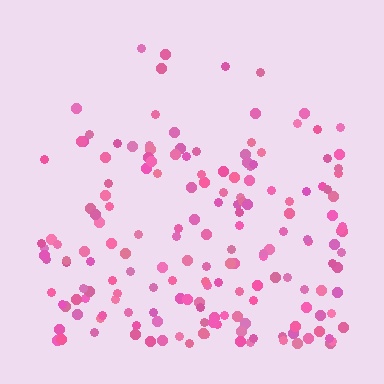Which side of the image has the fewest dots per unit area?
The top.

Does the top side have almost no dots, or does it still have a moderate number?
Still a moderate number, just noticeably fewer than the bottom.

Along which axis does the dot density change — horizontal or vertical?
Vertical.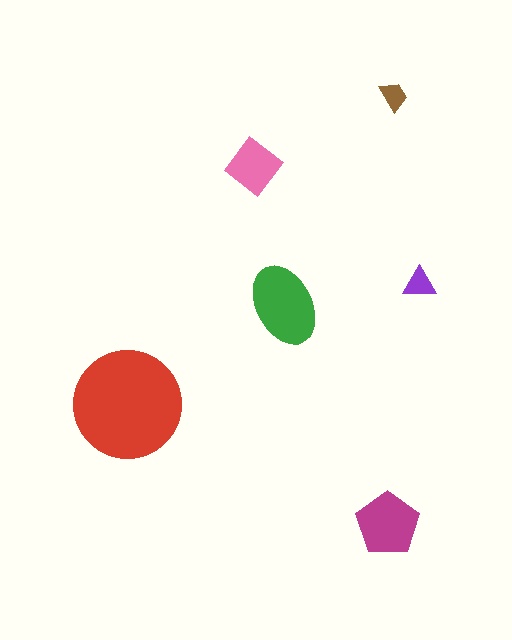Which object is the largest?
The red circle.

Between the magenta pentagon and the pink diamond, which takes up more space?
The magenta pentagon.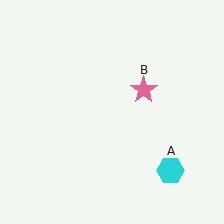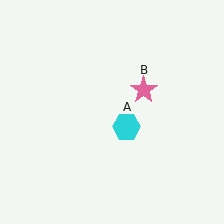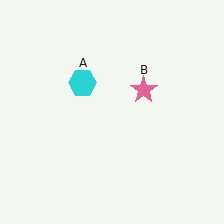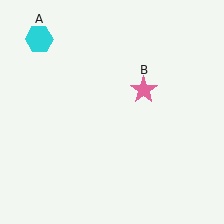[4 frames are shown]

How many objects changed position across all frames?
1 object changed position: cyan hexagon (object A).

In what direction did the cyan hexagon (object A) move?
The cyan hexagon (object A) moved up and to the left.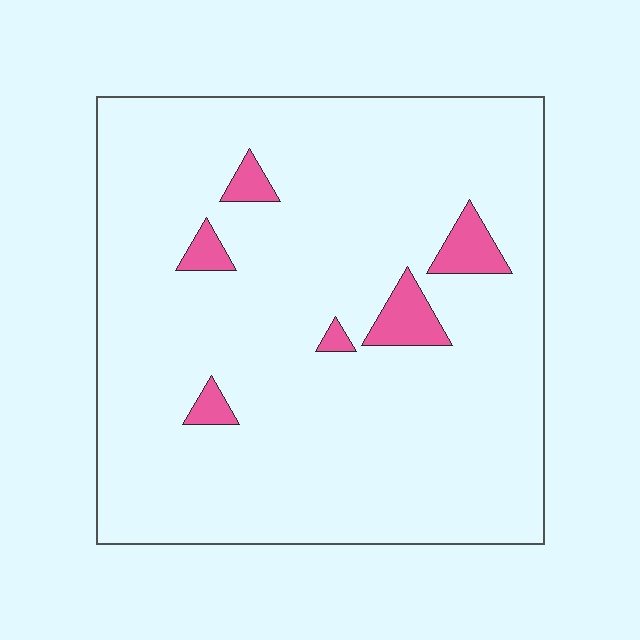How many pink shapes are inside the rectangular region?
6.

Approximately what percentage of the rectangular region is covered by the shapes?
Approximately 5%.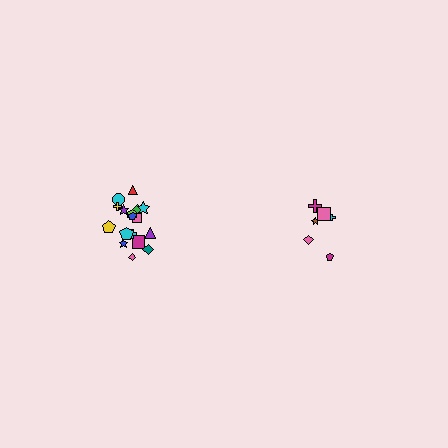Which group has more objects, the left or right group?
The left group.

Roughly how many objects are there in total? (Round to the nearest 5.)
Roughly 25 objects in total.